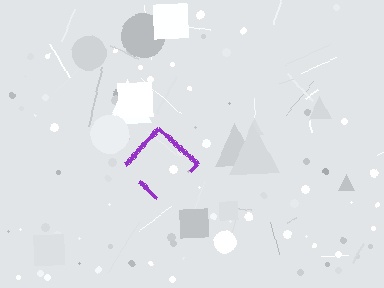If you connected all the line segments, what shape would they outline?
They would outline a diamond.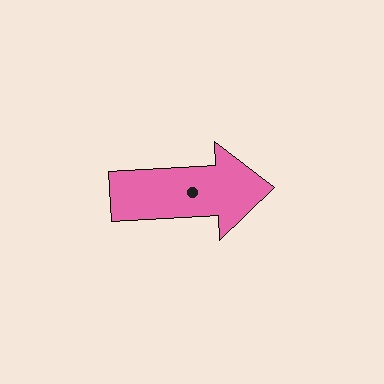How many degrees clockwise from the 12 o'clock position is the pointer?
Approximately 87 degrees.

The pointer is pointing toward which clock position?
Roughly 3 o'clock.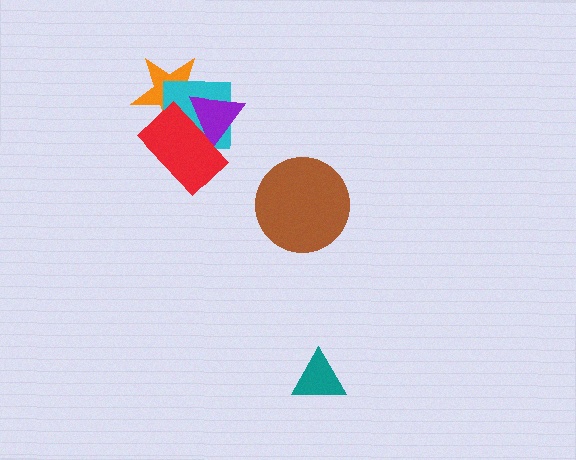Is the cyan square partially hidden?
Yes, it is partially covered by another shape.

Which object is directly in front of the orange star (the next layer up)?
The cyan square is directly in front of the orange star.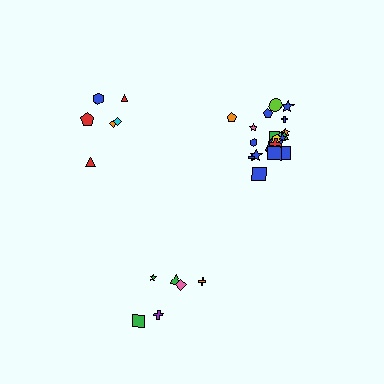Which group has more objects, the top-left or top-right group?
The top-right group.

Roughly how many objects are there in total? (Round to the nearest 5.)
Roughly 35 objects in total.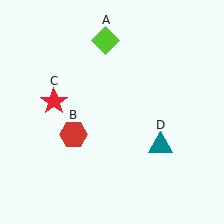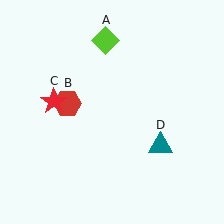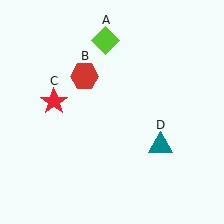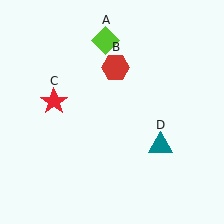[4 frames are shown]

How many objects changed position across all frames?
1 object changed position: red hexagon (object B).